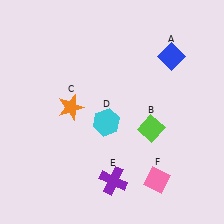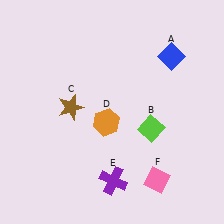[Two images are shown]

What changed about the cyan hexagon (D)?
In Image 1, D is cyan. In Image 2, it changed to orange.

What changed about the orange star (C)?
In Image 1, C is orange. In Image 2, it changed to brown.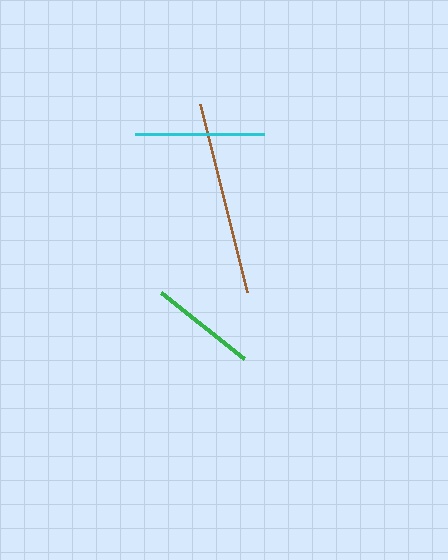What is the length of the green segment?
The green segment is approximately 106 pixels long.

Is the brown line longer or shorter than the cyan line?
The brown line is longer than the cyan line.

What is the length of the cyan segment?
The cyan segment is approximately 129 pixels long.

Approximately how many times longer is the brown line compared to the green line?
The brown line is approximately 1.8 times the length of the green line.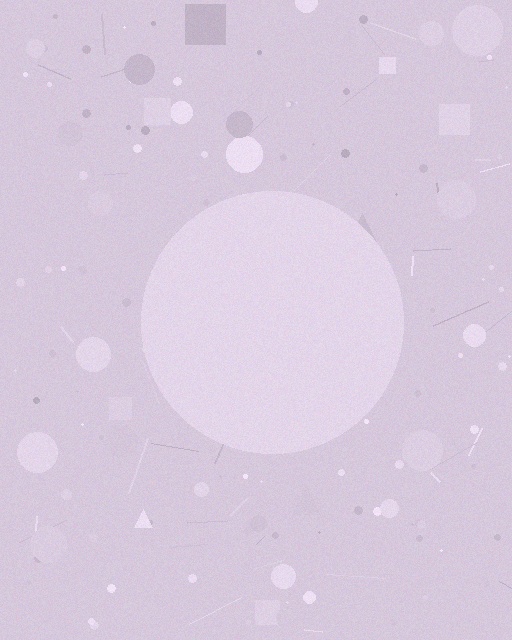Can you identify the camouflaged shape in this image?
The camouflaged shape is a circle.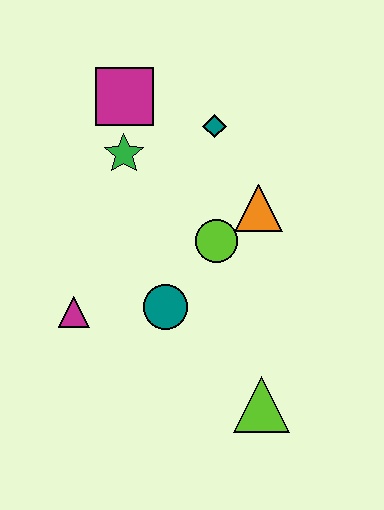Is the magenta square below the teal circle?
No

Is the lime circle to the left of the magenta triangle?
No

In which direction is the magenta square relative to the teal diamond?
The magenta square is to the left of the teal diamond.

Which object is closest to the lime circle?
The orange triangle is closest to the lime circle.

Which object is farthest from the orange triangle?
The magenta triangle is farthest from the orange triangle.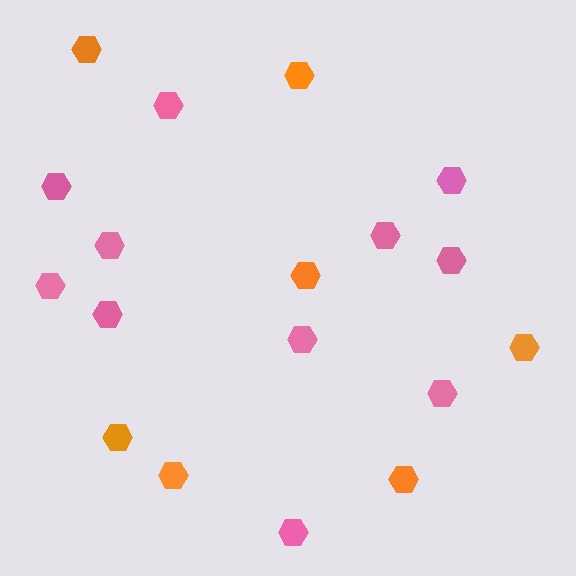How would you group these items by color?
There are 2 groups: one group of pink hexagons (11) and one group of orange hexagons (7).